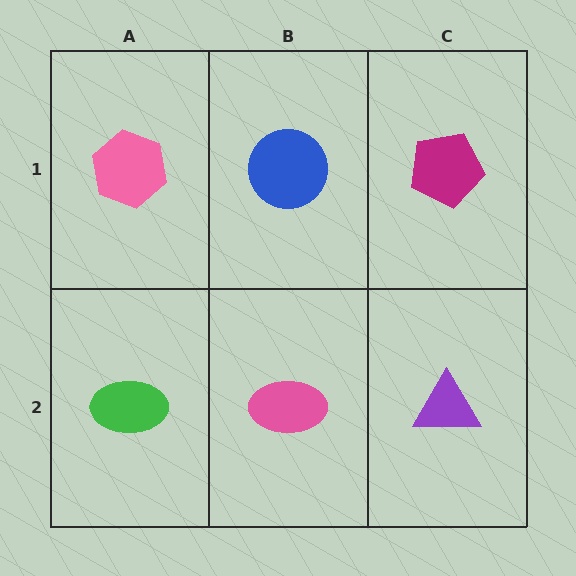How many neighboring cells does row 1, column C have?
2.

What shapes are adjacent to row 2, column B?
A blue circle (row 1, column B), a green ellipse (row 2, column A), a purple triangle (row 2, column C).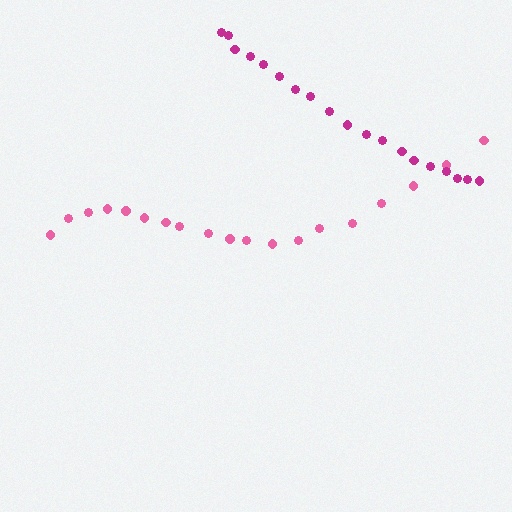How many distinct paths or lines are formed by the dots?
There are 2 distinct paths.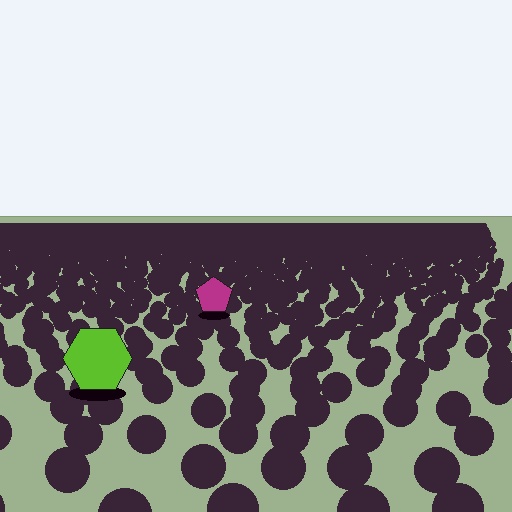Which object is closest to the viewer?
The lime hexagon is closest. The texture marks near it are larger and more spread out.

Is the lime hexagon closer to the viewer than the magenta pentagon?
Yes. The lime hexagon is closer — you can tell from the texture gradient: the ground texture is coarser near it.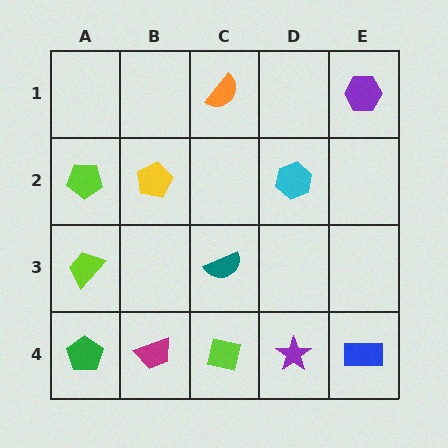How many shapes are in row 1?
2 shapes.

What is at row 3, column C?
A teal semicircle.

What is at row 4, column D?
A purple star.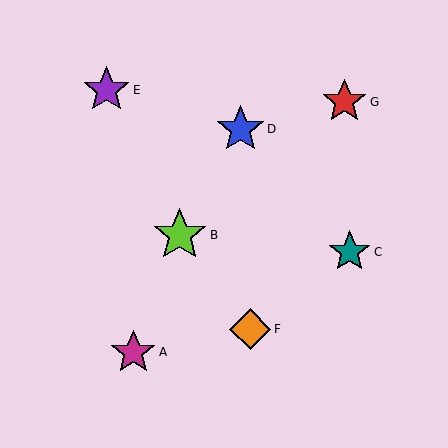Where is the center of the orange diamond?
The center of the orange diamond is at (250, 329).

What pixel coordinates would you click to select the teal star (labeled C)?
Click at (350, 252) to select the teal star C.